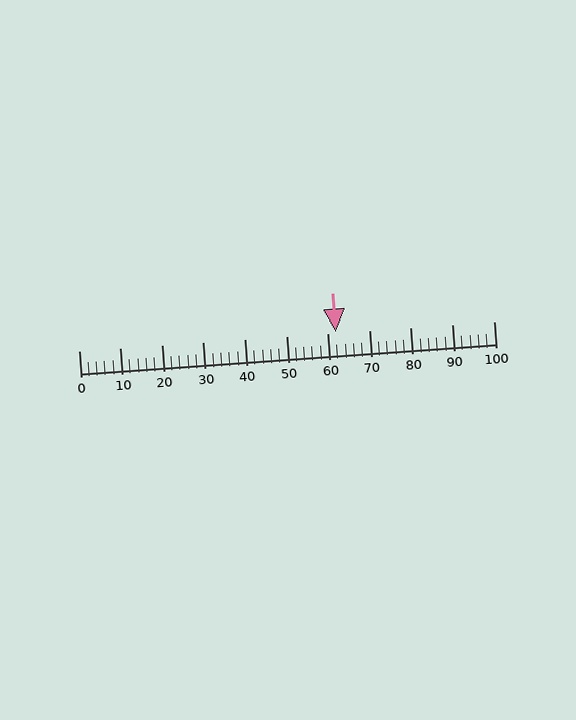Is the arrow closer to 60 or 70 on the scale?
The arrow is closer to 60.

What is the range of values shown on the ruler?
The ruler shows values from 0 to 100.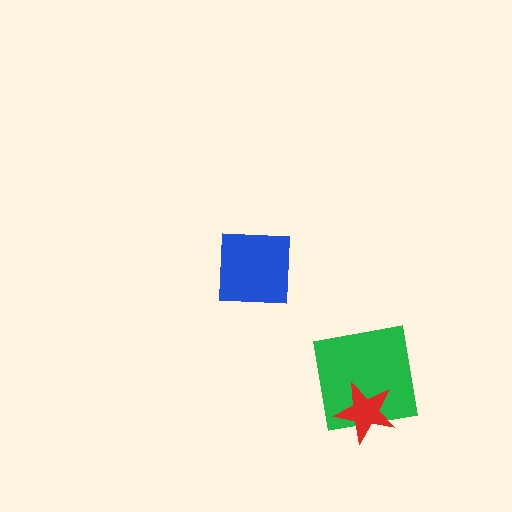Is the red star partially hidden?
No, no other shape covers it.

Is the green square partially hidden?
Yes, it is partially covered by another shape.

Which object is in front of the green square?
The red star is in front of the green square.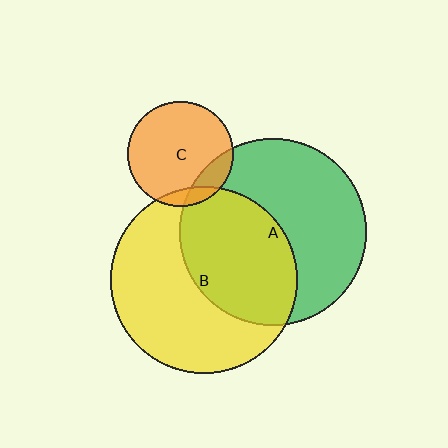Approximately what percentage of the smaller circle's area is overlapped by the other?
Approximately 15%.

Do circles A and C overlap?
Yes.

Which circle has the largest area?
Circle A (green).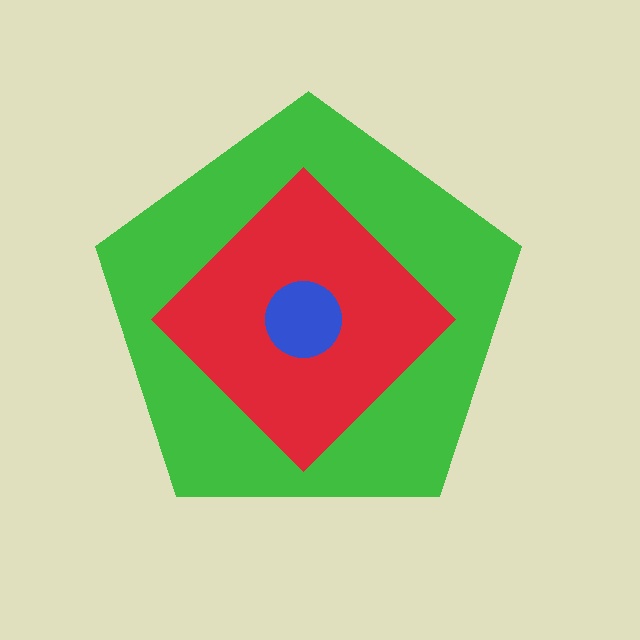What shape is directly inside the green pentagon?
The red diamond.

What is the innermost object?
The blue circle.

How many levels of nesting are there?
3.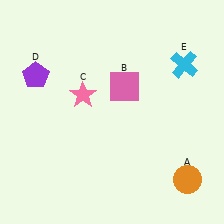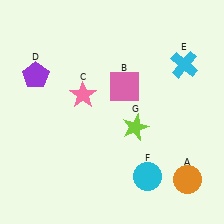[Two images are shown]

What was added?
A cyan circle (F), a lime star (G) were added in Image 2.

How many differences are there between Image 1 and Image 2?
There are 2 differences between the two images.